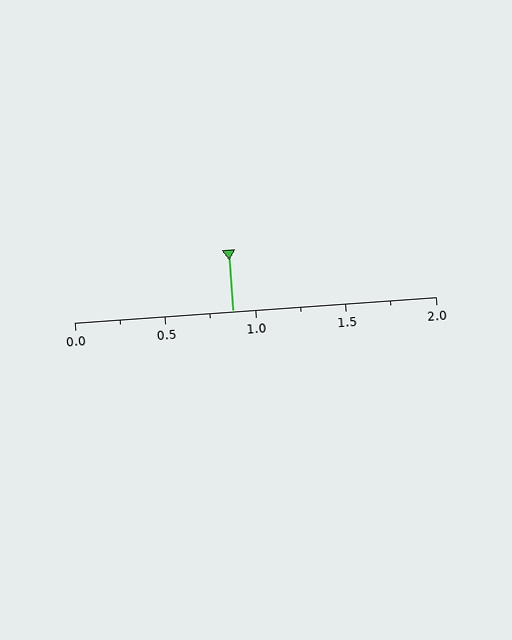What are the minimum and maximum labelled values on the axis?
The axis runs from 0.0 to 2.0.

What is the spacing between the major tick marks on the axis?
The major ticks are spaced 0.5 apart.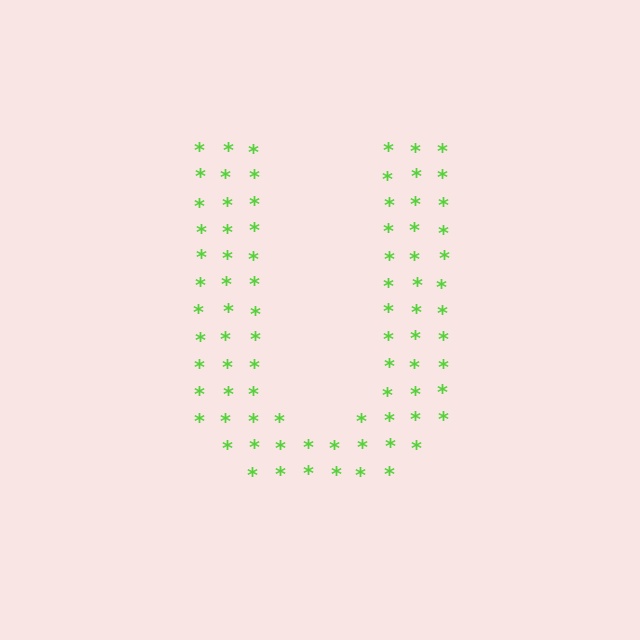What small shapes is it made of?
It is made of small asterisks.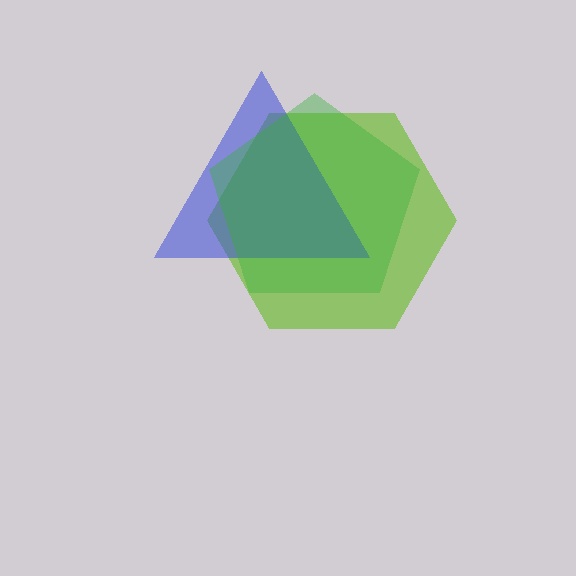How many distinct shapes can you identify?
There are 3 distinct shapes: a lime hexagon, a blue triangle, a green pentagon.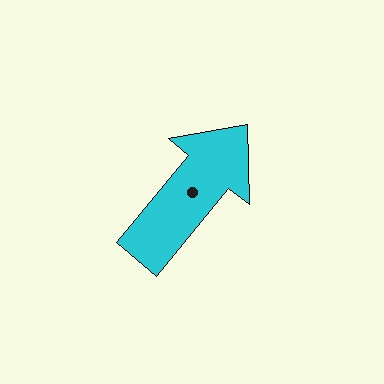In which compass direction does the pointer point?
Northeast.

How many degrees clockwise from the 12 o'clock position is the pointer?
Approximately 39 degrees.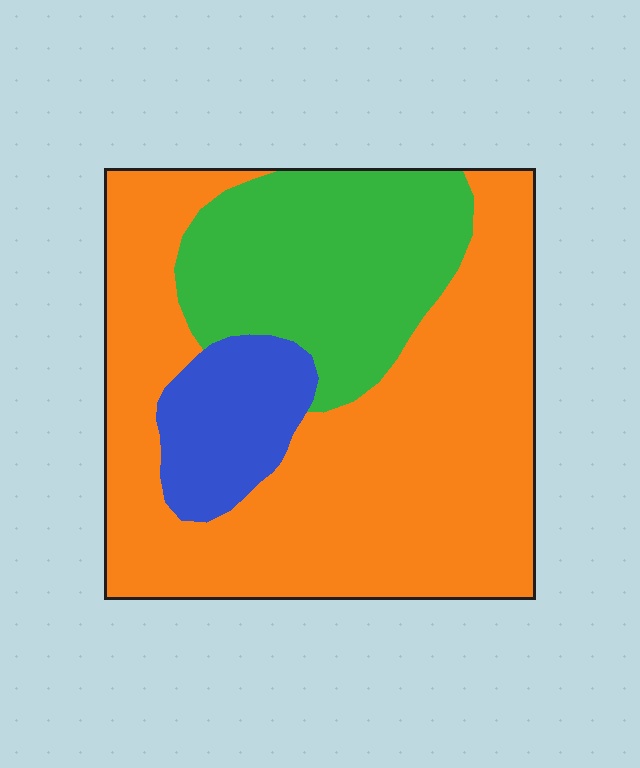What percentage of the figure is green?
Green covers 26% of the figure.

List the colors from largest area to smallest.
From largest to smallest: orange, green, blue.